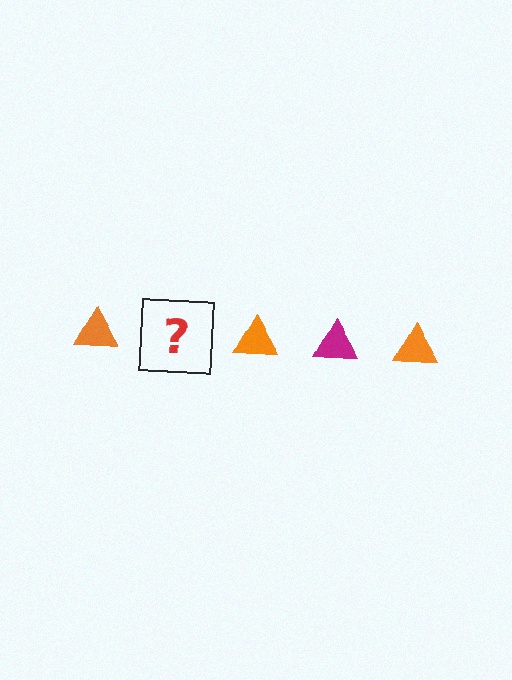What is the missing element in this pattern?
The missing element is a magenta triangle.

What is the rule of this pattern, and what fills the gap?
The rule is that the pattern cycles through orange, magenta triangles. The gap should be filled with a magenta triangle.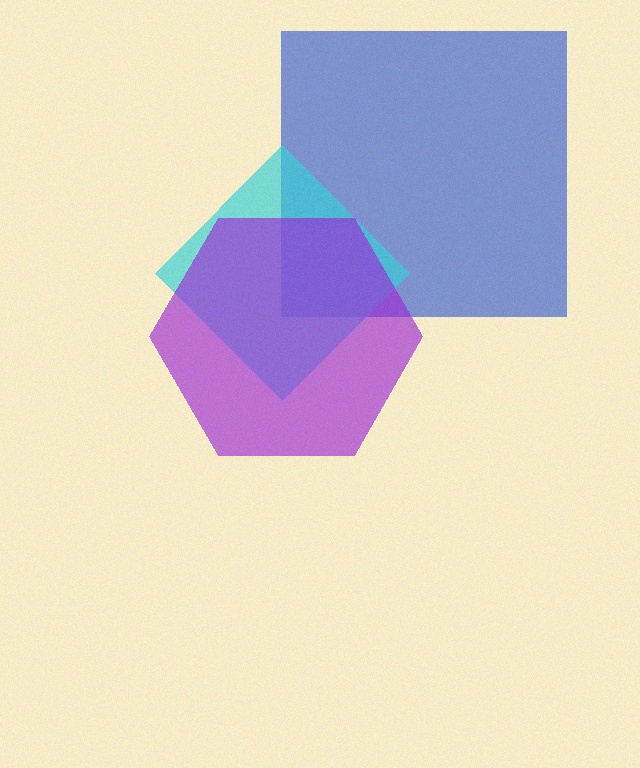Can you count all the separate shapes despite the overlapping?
Yes, there are 3 separate shapes.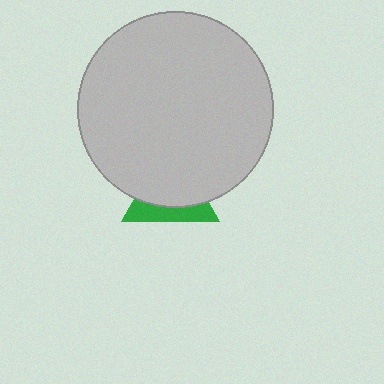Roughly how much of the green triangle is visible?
A small part of it is visible (roughly 34%).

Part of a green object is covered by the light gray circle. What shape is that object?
It is a triangle.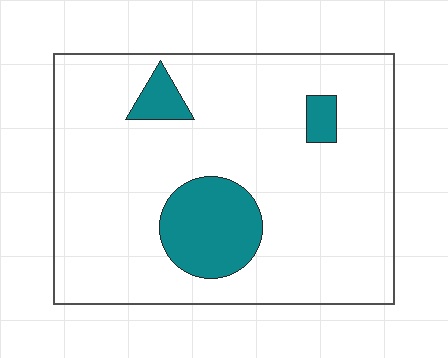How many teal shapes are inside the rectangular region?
3.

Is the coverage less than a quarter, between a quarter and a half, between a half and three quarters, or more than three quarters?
Less than a quarter.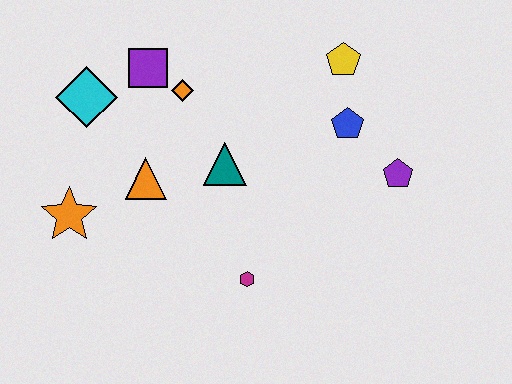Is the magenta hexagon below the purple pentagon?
Yes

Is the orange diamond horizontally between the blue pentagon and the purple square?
Yes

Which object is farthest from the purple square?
The purple pentagon is farthest from the purple square.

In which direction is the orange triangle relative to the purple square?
The orange triangle is below the purple square.